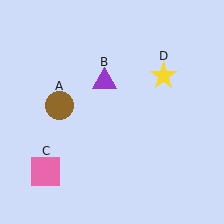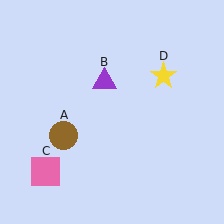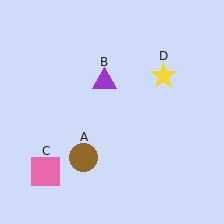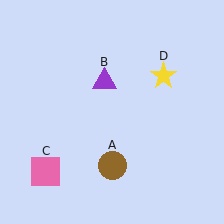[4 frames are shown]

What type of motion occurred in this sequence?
The brown circle (object A) rotated counterclockwise around the center of the scene.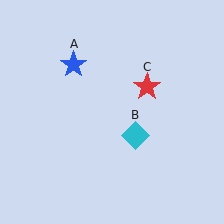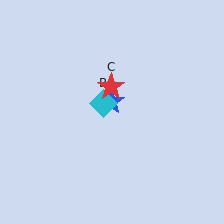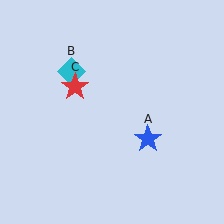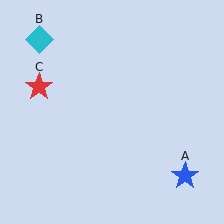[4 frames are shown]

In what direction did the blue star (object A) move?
The blue star (object A) moved down and to the right.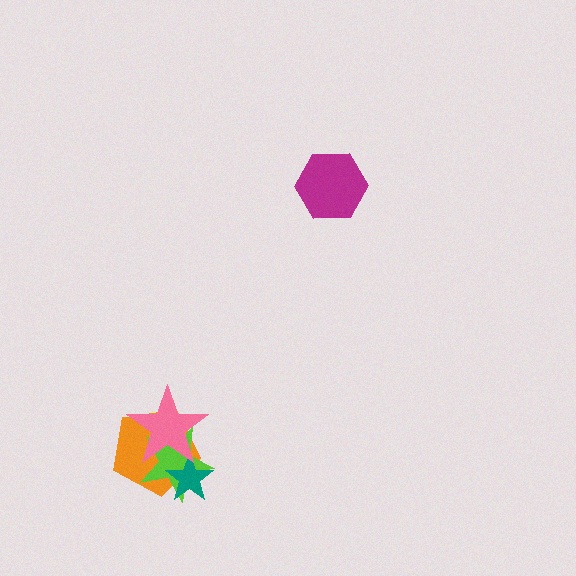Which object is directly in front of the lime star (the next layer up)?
The teal star is directly in front of the lime star.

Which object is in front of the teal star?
The pink star is in front of the teal star.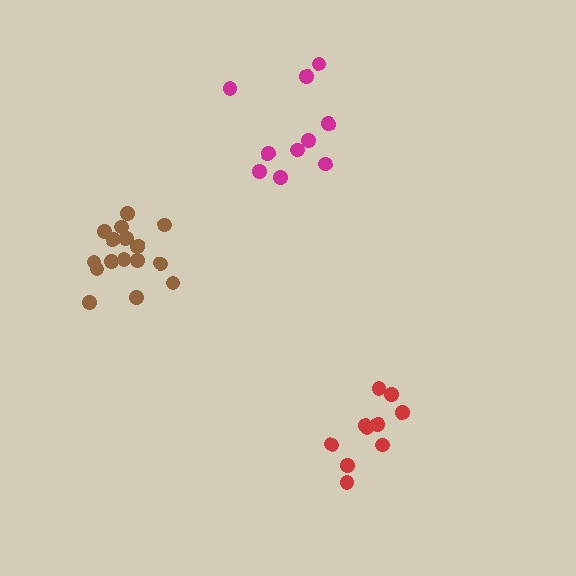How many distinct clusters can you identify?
There are 3 distinct clusters.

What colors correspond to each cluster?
The clusters are colored: red, brown, magenta.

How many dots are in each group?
Group 1: 10 dots, Group 2: 16 dots, Group 3: 10 dots (36 total).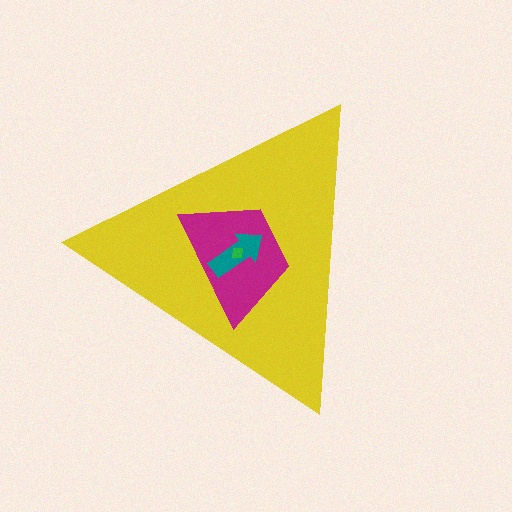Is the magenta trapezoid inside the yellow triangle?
Yes.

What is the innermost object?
The green square.